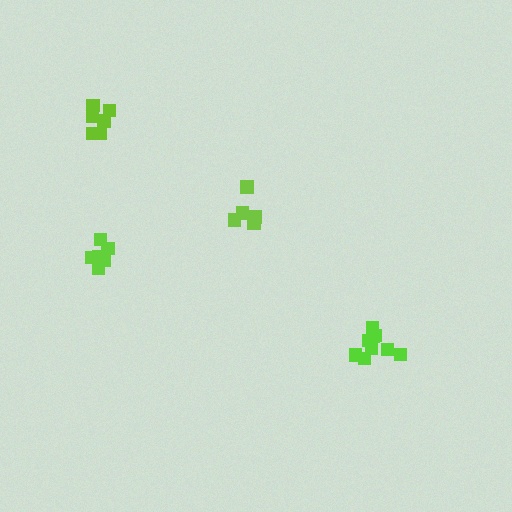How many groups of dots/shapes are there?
There are 4 groups.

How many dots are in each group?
Group 1: 6 dots, Group 2: 9 dots, Group 3: 5 dots, Group 4: 6 dots (26 total).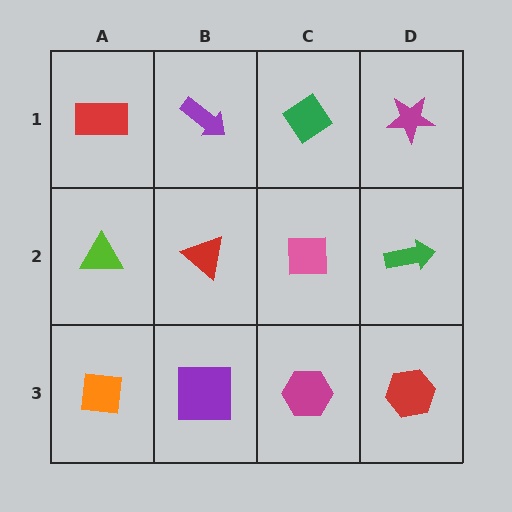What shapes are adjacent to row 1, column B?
A red triangle (row 2, column B), a red rectangle (row 1, column A), a green diamond (row 1, column C).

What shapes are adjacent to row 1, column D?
A green arrow (row 2, column D), a green diamond (row 1, column C).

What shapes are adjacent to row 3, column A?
A lime triangle (row 2, column A), a purple square (row 3, column B).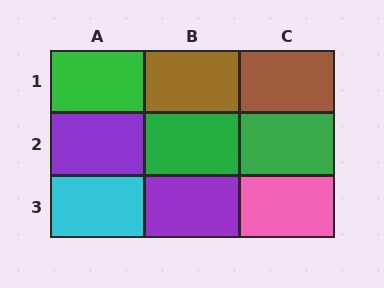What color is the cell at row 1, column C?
Brown.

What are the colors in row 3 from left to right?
Cyan, purple, pink.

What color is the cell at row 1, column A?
Green.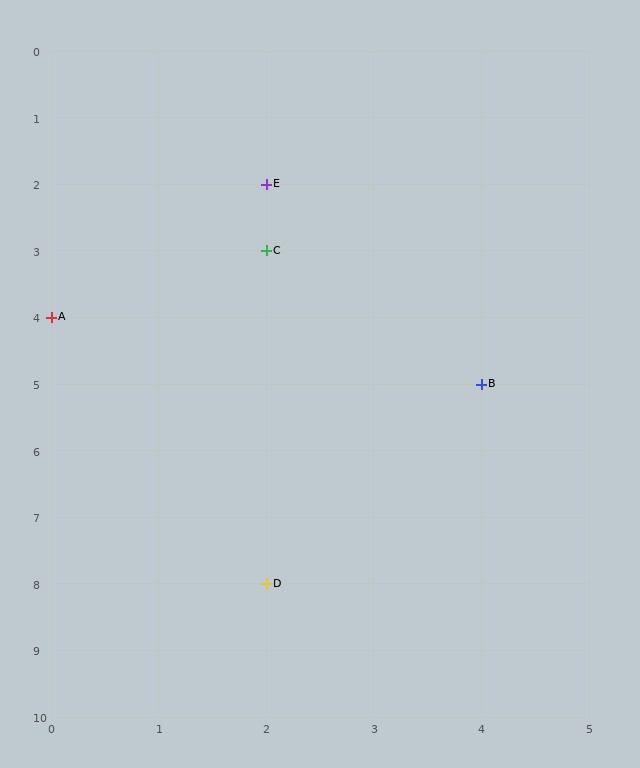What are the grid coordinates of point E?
Point E is at grid coordinates (2, 2).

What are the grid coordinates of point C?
Point C is at grid coordinates (2, 3).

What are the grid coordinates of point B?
Point B is at grid coordinates (4, 5).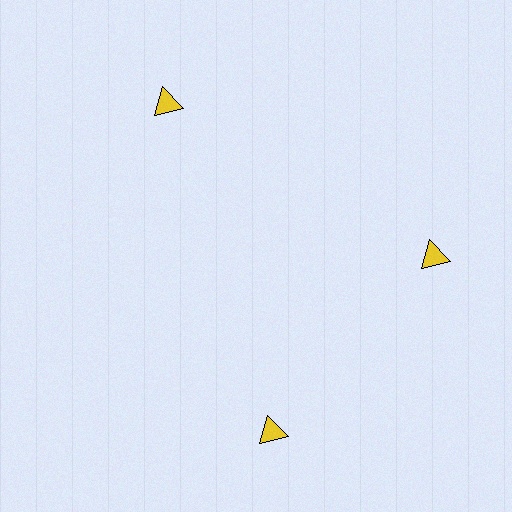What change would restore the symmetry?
The symmetry would be restored by rotating it back into even spacing with its neighbors so that all 3 triangles sit at equal angles and equal distance from the center.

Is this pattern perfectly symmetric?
No. The 3 yellow triangles are arranged in a ring, but one element near the 7 o'clock position is rotated out of alignment along the ring, breaking the 3-fold rotational symmetry.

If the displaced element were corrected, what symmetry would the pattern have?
It would have 3-fold rotational symmetry — the pattern would map onto itself every 120 degrees.